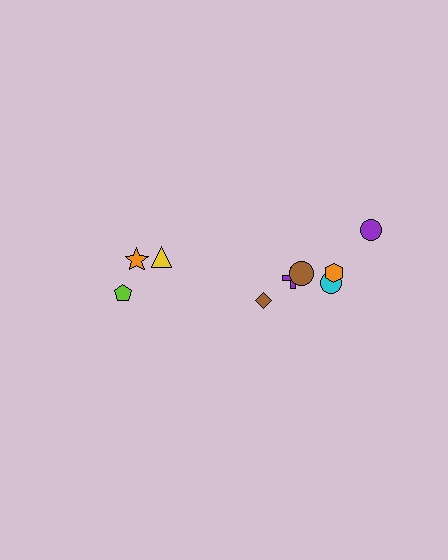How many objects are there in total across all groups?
There are 9 objects.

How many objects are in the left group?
There are 3 objects.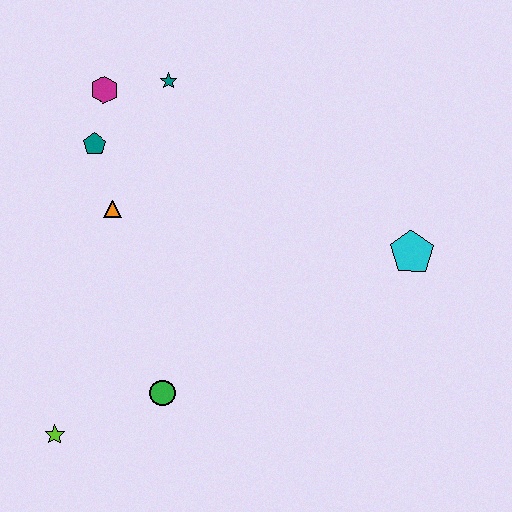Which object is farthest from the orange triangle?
The cyan pentagon is farthest from the orange triangle.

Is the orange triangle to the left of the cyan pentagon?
Yes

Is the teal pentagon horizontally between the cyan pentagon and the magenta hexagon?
No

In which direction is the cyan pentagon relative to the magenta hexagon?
The cyan pentagon is to the right of the magenta hexagon.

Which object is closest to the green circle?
The lime star is closest to the green circle.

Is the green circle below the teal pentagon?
Yes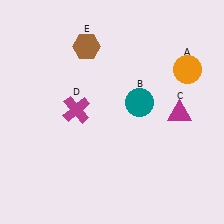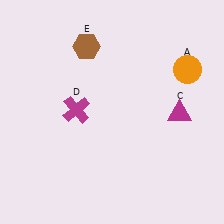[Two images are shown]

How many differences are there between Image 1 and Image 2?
There is 1 difference between the two images.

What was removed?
The teal circle (B) was removed in Image 2.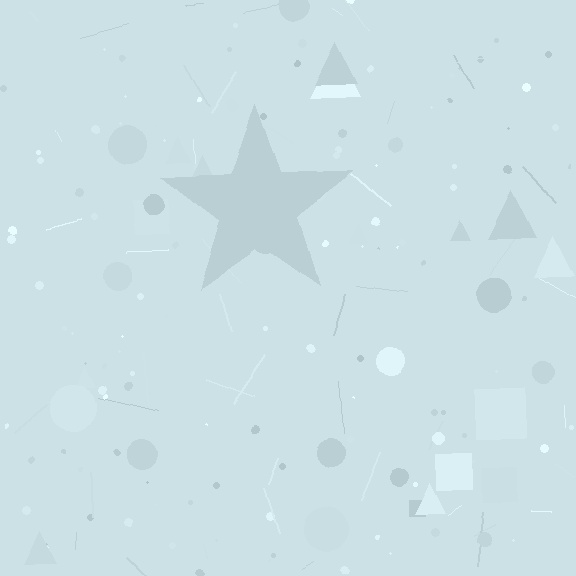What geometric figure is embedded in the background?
A star is embedded in the background.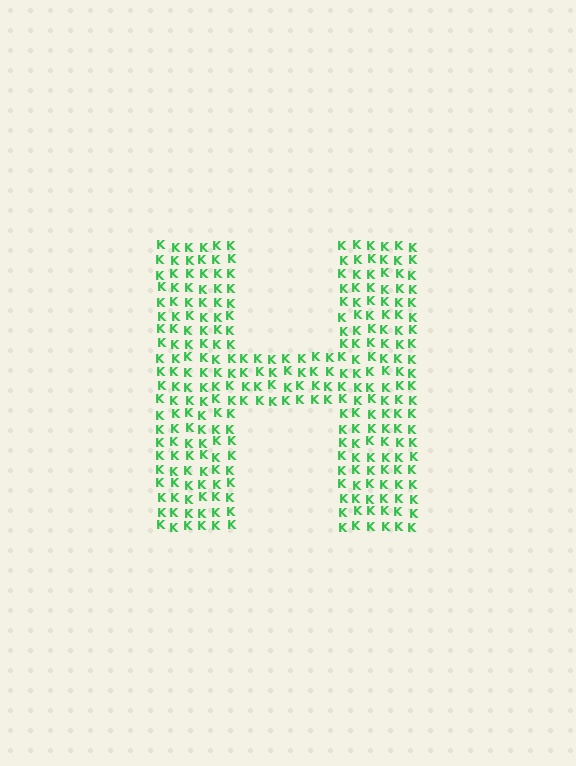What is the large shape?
The large shape is the letter H.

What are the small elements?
The small elements are letter K's.